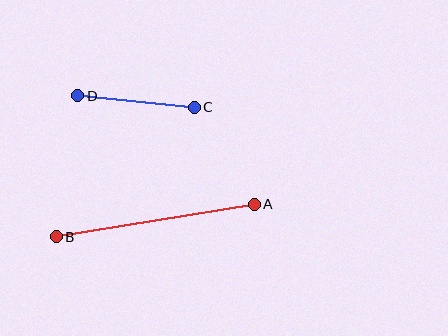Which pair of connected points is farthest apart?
Points A and B are farthest apart.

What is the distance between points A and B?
The distance is approximately 201 pixels.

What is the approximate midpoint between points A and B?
The midpoint is at approximately (155, 221) pixels.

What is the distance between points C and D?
The distance is approximately 117 pixels.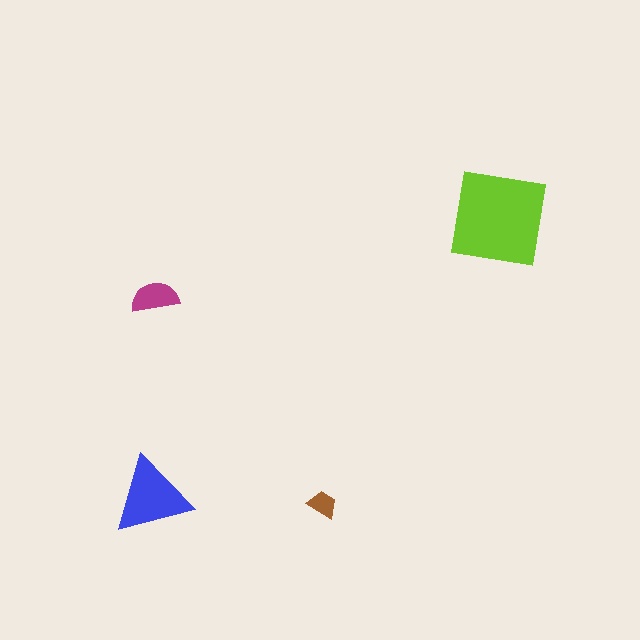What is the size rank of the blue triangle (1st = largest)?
2nd.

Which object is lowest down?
The brown trapezoid is bottommost.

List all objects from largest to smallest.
The lime square, the blue triangle, the magenta semicircle, the brown trapezoid.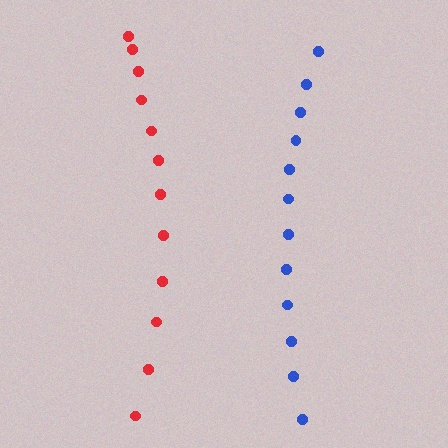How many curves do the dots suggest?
There are 2 distinct paths.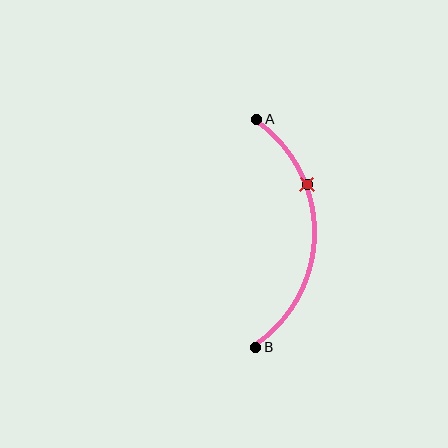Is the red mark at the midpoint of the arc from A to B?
No. The red mark lies on the arc but is closer to endpoint A. The arc midpoint would be at the point on the curve equidistant along the arc from both A and B.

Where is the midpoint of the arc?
The arc midpoint is the point on the curve farthest from the straight line joining A and B. It sits to the right of that line.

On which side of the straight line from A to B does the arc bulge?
The arc bulges to the right of the straight line connecting A and B.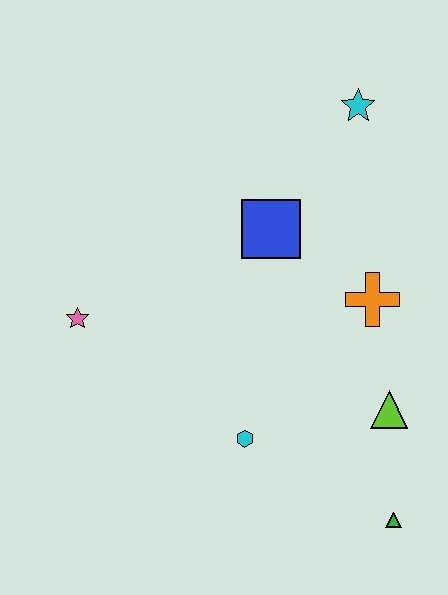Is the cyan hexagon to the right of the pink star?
Yes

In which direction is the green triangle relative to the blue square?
The green triangle is below the blue square.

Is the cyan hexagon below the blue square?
Yes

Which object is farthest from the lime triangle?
The pink star is farthest from the lime triangle.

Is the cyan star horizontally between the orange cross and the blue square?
Yes